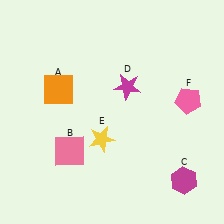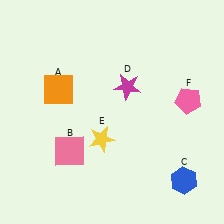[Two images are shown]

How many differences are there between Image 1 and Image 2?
There is 1 difference between the two images.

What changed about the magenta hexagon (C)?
In Image 1, C is magenta. In Image 2, it changed to blue.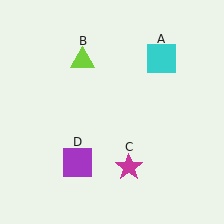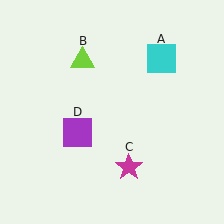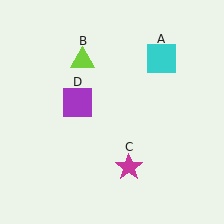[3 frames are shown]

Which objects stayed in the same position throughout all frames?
Cyan square (object A) and lime triangle (object B) and magenta star (object C) remained stationary.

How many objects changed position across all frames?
1 object changed position: purple square (object D).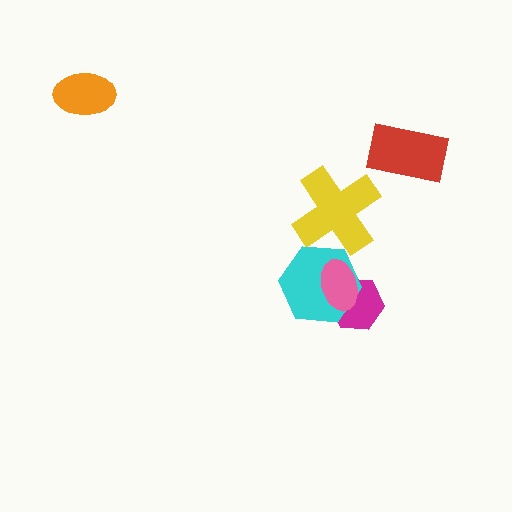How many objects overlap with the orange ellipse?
0 objects overlap with the orange ellipse.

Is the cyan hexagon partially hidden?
Yes, it is partially covered by another shape.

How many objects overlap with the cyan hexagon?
3 objects overlap with the cyan hexagon.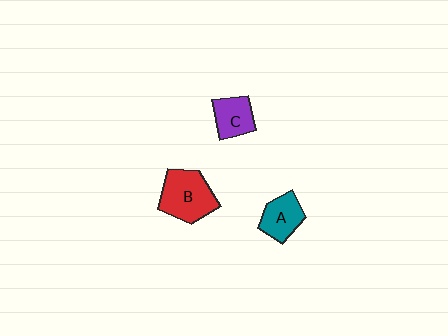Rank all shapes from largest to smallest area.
From largest to smallest: B (red), A (teal), C (purple).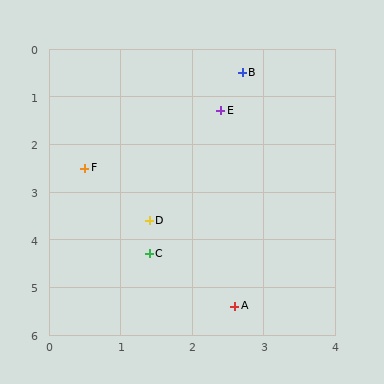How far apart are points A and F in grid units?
Points A and F are about 3.6 grid units apart.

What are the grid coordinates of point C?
Point C is at approximately (1.4, 4.3).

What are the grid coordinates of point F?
Point F is at approximately (0.5, 2.5).